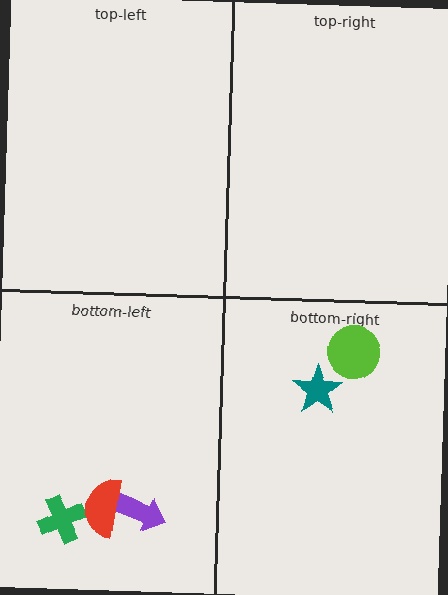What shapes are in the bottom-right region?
The teal star, the lime circle.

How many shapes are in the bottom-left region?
3.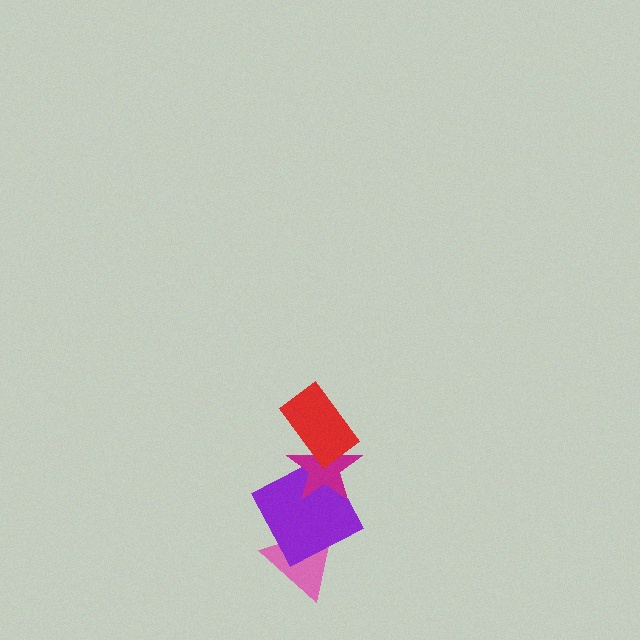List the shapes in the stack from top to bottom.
From top to bottom: the red rectangle, the magenta star, the purple square, the pink triangle.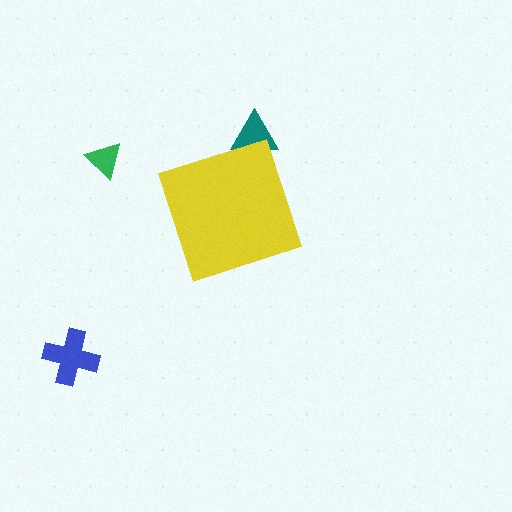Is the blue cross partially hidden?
No, the blue cross is fully visible.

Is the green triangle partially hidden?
No, the green triangle is fully visible.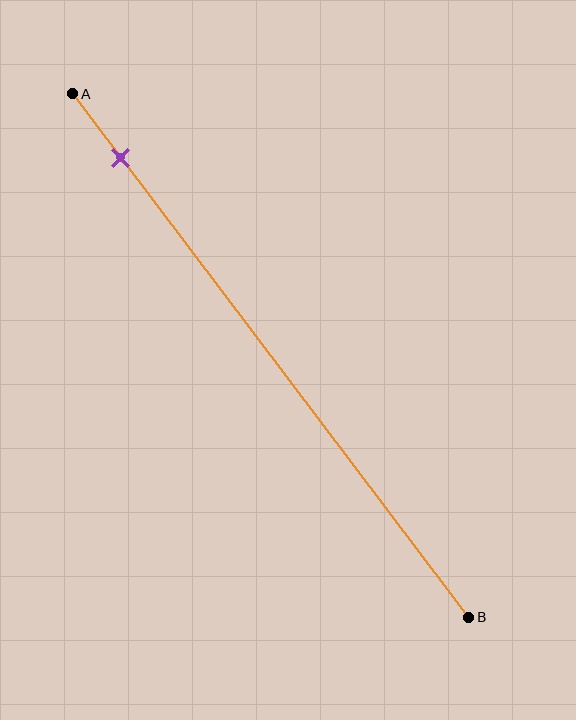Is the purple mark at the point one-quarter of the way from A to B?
No, the mark is at about 10% from A, not at the 25% one-quarter point.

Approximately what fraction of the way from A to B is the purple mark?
The purple mark is approximately 10% of the way from A to B.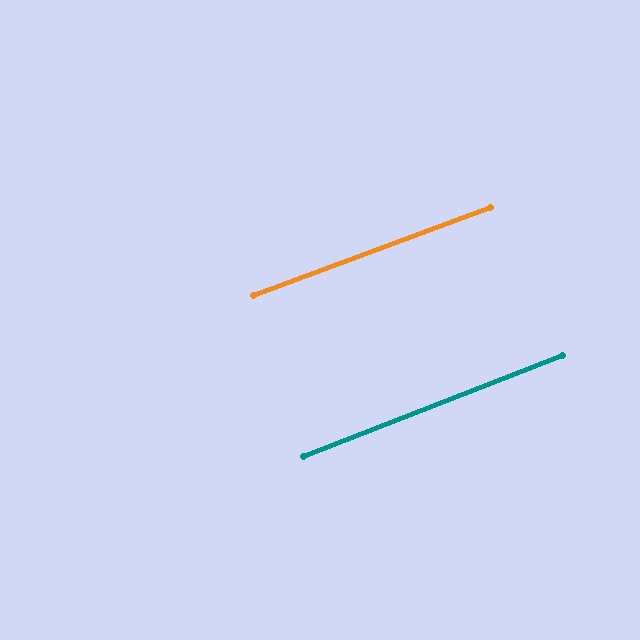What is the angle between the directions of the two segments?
Approximately 1 degree.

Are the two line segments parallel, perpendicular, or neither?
Parallel — their directions differ by only 0.9°.